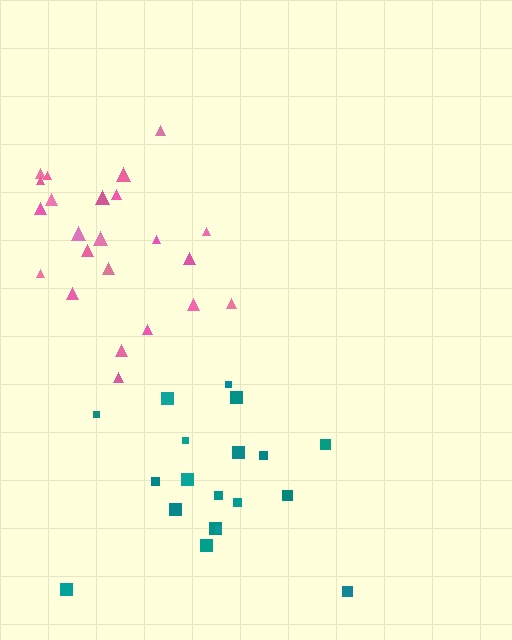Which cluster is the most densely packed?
Pink.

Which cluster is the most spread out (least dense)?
Teal.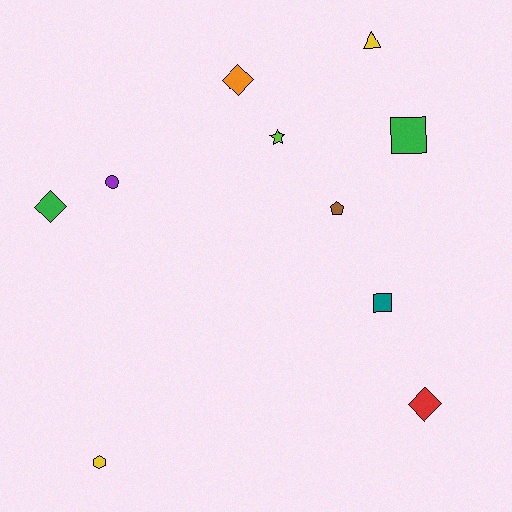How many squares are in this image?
There are 2 squares.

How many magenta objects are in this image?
There are no magenta objects.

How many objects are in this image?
There are 10 objects.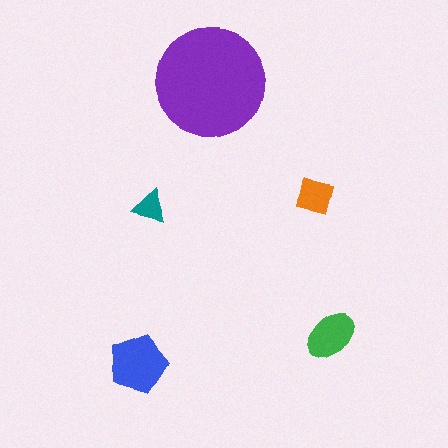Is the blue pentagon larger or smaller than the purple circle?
Smaller.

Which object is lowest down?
The blue pentagon is bottommost.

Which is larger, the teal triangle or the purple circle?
The purple circle.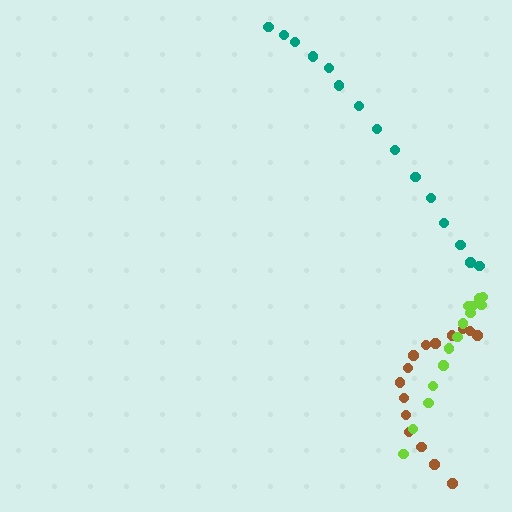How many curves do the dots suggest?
There are 3 distinct paths.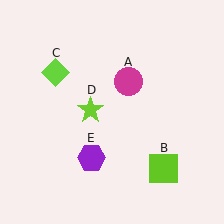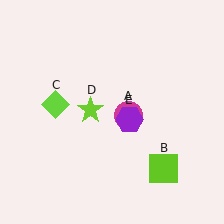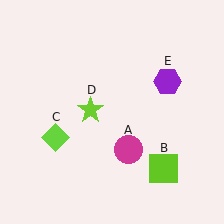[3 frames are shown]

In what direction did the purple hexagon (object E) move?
The purple hexagon (object E) moved up and to the right.